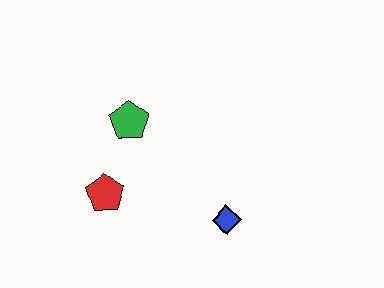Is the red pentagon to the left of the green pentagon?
Yes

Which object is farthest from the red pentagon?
The blue diamond is farthest from the red pentagon.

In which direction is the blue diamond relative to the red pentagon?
The blue diamond is to the right of the red pentagon.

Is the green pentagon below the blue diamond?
No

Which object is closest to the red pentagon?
The green pentagon is closest to the red pentagon.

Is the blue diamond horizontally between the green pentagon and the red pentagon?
No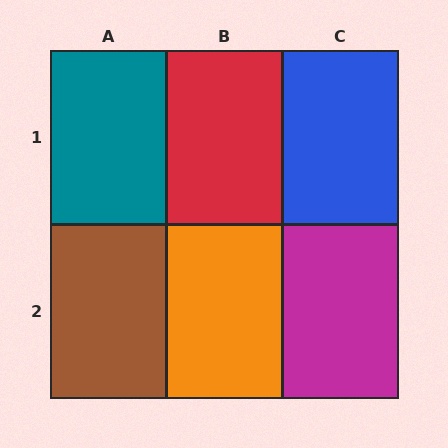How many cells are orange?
1 cell is orange.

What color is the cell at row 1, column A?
Teal.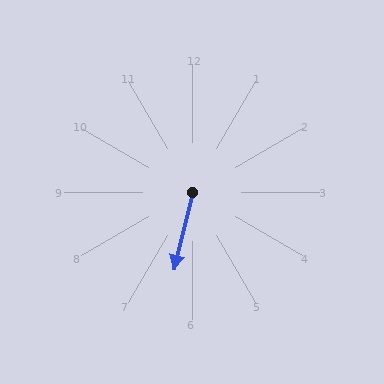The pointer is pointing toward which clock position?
Roughly 6 o'clock.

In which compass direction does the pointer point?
South.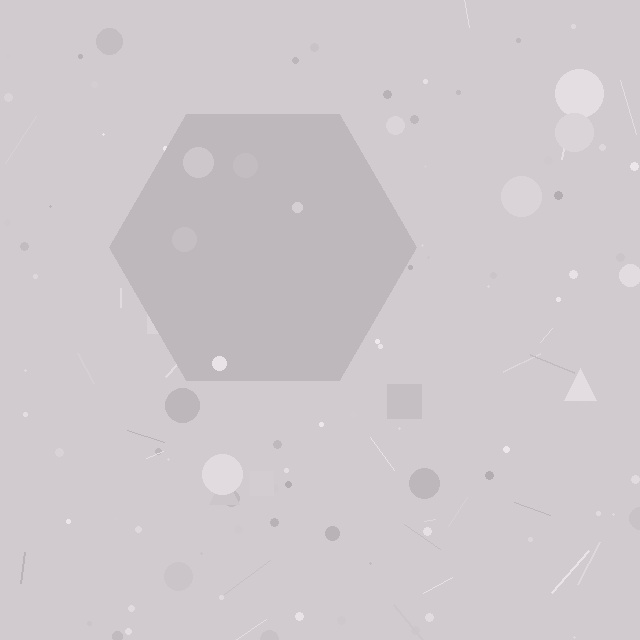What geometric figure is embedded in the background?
A hexagon is embedded in the background.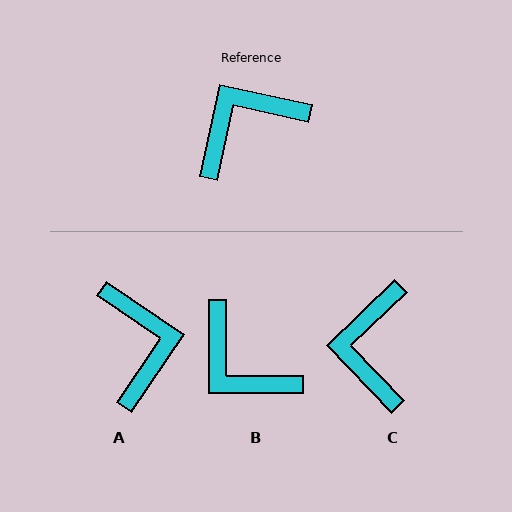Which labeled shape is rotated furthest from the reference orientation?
A, about 112 degrees away.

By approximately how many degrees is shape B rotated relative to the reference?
Approximately 102 degrees counter-clockwise.